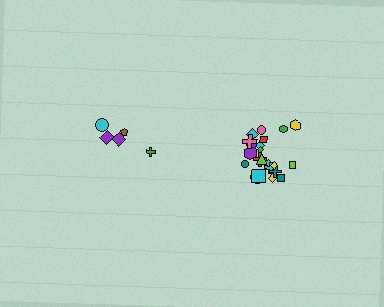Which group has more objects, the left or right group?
The right group.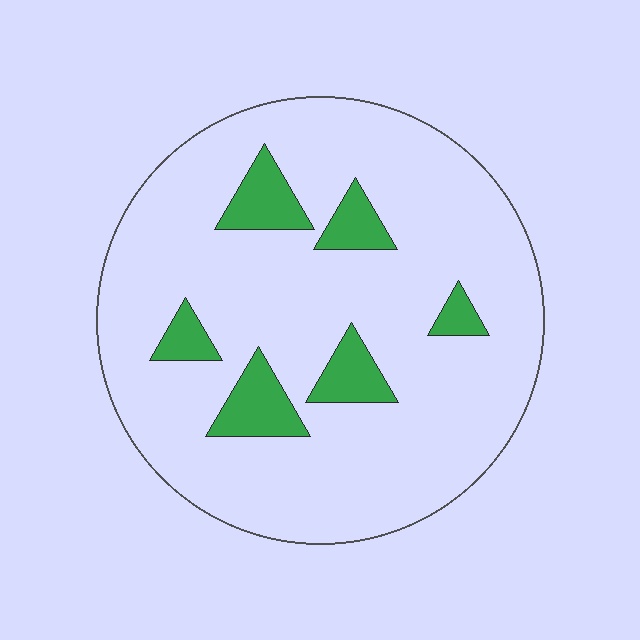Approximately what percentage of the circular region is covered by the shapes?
Approximately 15%.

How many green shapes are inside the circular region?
6.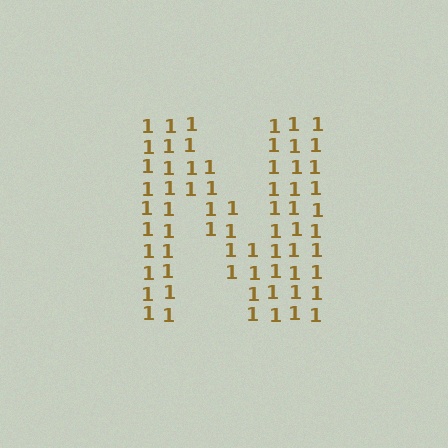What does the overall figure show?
The overall figure shows the letter N.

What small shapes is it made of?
It is made of small digit 1's.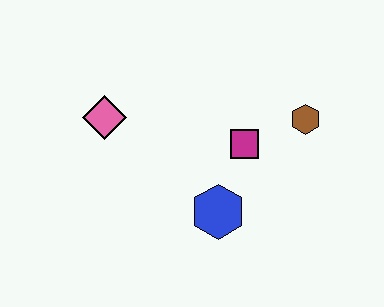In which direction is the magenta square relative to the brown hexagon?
The magenta square is to the left of the brown hexagon.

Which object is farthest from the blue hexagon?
The pink diamond is farthest from the blue hexagon.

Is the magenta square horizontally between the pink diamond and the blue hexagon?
No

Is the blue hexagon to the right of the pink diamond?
Yes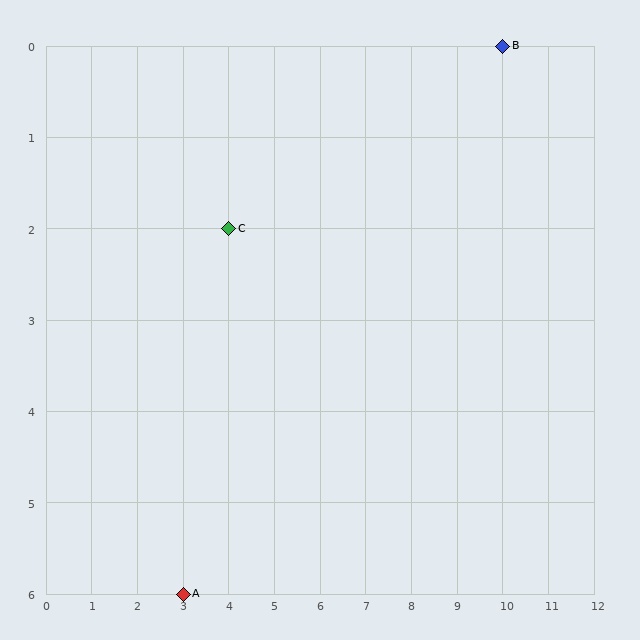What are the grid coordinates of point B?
Point B is at grid coordinates (10, 0).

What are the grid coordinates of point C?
Point C is at grid coordinates (4, 2).